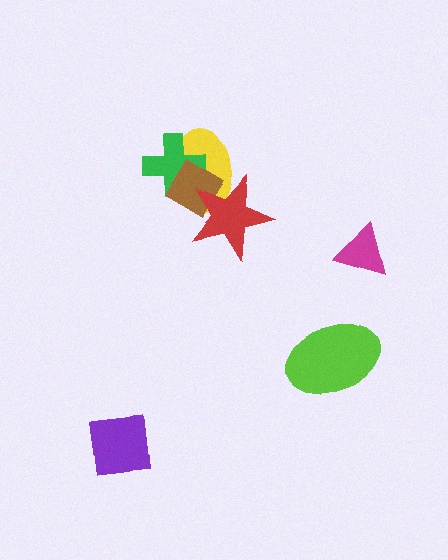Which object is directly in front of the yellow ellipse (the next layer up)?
The green cross is directly in front of the yellow ellipse.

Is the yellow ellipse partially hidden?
Yes, it is partially covered by another shape.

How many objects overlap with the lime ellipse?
0 objects overlap with the lime ellipse.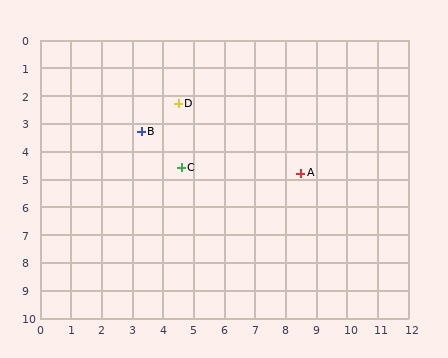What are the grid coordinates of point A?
Point A is at approximately (8.5, 4.8).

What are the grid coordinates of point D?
Point D is at approximately (4.5, 2.3).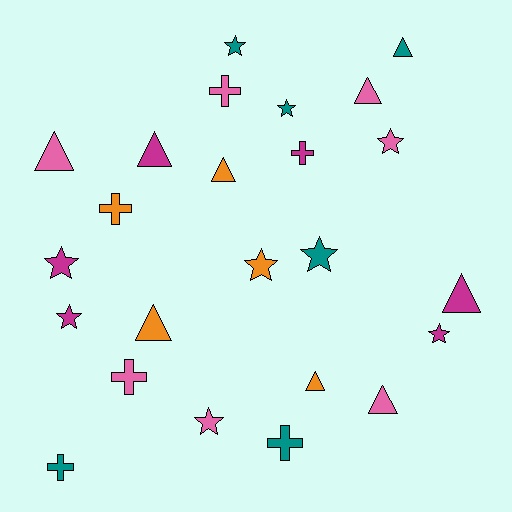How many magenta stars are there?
There are 3 magenta stars.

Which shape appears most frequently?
Star, with 9 objects.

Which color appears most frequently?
Pink, with 7 objects.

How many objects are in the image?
There are 24 objects.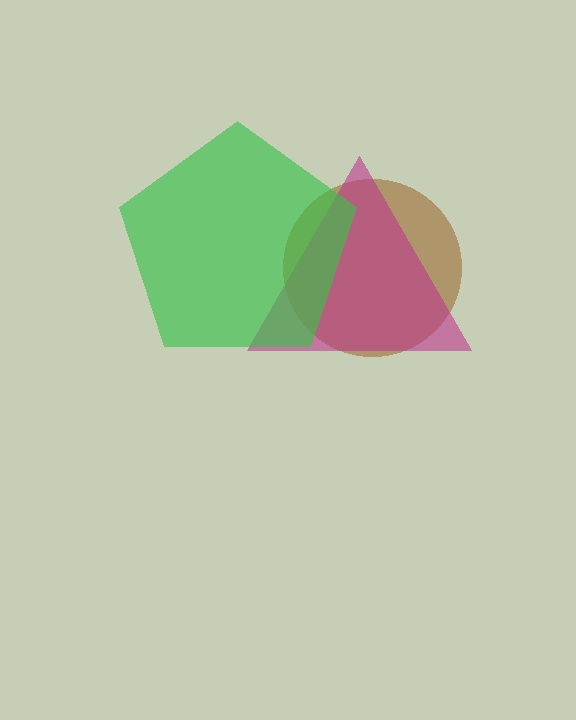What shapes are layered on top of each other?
The layered shapes are: a brown circle, a magenta triangle, a green pentagon.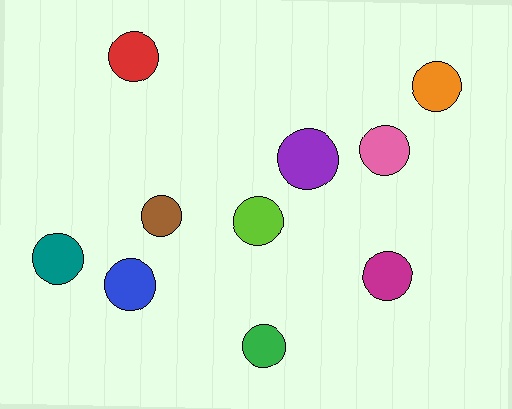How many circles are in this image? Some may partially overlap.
There are 10 circles.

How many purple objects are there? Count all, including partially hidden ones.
There is 1 purple object.